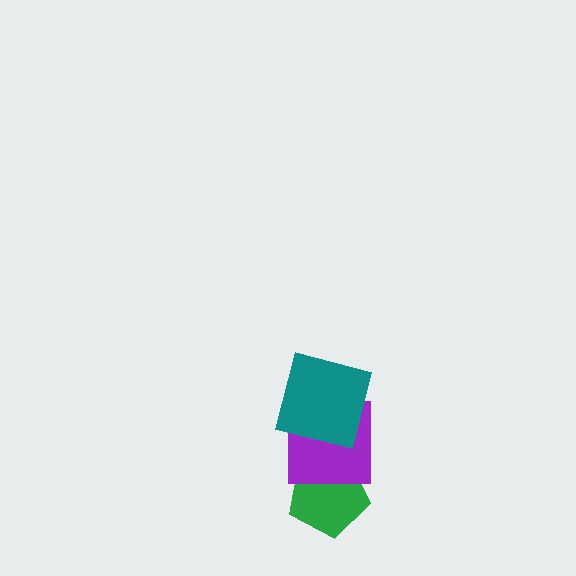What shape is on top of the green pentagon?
The purple square is on top of the green pentagon.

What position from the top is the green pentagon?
The green pentagon is 3rd from the top.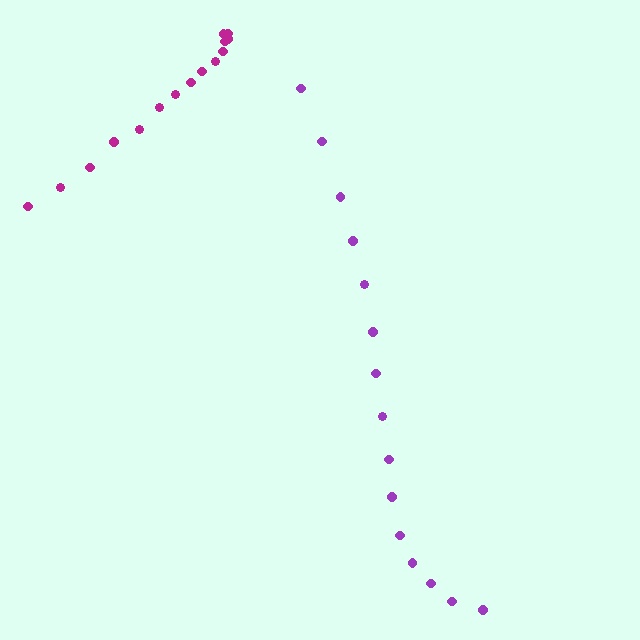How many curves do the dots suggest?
There are 2 distinct paths.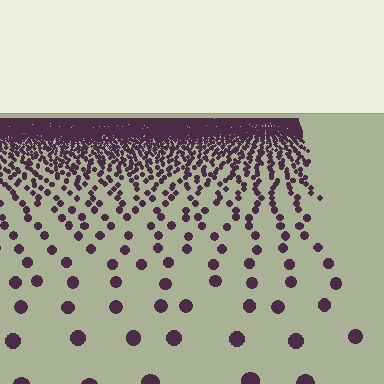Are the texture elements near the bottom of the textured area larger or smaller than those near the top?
Larger. Near the bottom, elements are closer to the viewer and appear at a bigger on-screen size.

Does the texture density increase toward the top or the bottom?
Density increases toward the top.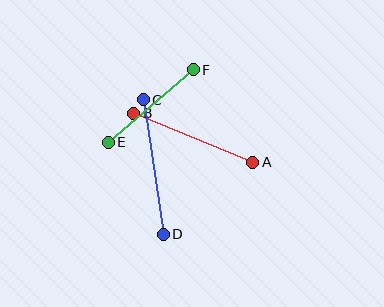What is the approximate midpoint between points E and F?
The midpoint is at approximately (151, 106) pixels.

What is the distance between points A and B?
The distance is approximately 129 pixels.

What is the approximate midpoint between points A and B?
The midpoint is at approximately (193, 138) pixels.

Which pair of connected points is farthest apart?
Points C and D are farthest apart.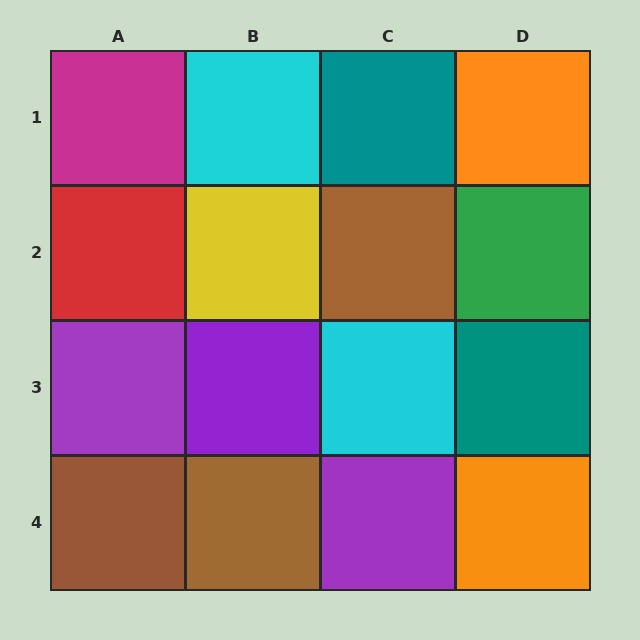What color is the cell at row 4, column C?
Purple.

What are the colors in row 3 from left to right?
Purple, purple, cyan, teal.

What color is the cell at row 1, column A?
Magenta.